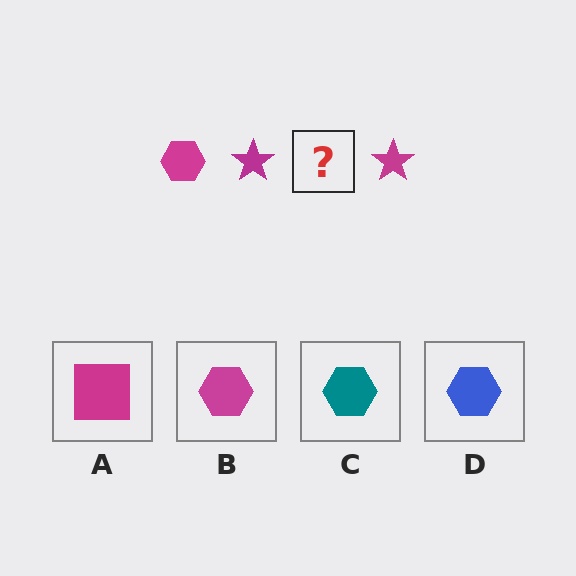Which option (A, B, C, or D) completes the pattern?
B.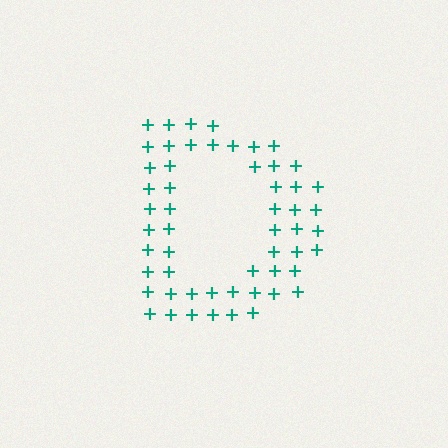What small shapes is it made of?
It is made of small plus signs.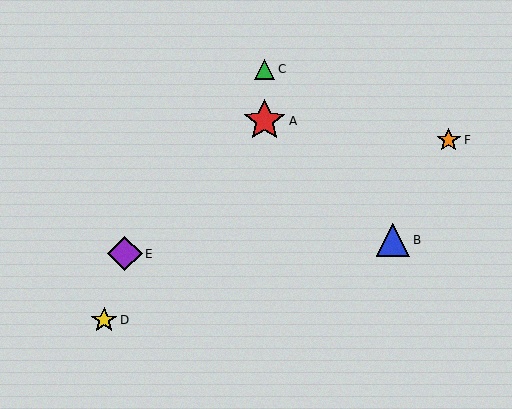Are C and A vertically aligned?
Yes, both are at x≈264.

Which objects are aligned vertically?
Objects A, C are aligned vertically.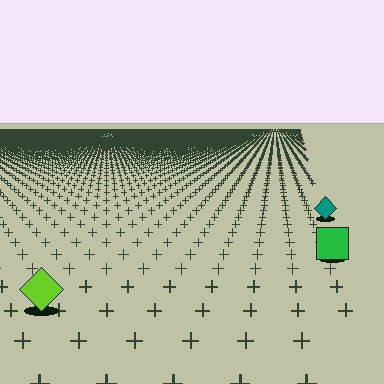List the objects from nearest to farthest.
From nearest to farthest: the lime diamond, the green square, the teal diamond.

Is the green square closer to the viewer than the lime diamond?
No. The lime diamond is closer — you can tell from the texture gradient: the ground texture is coarser near it.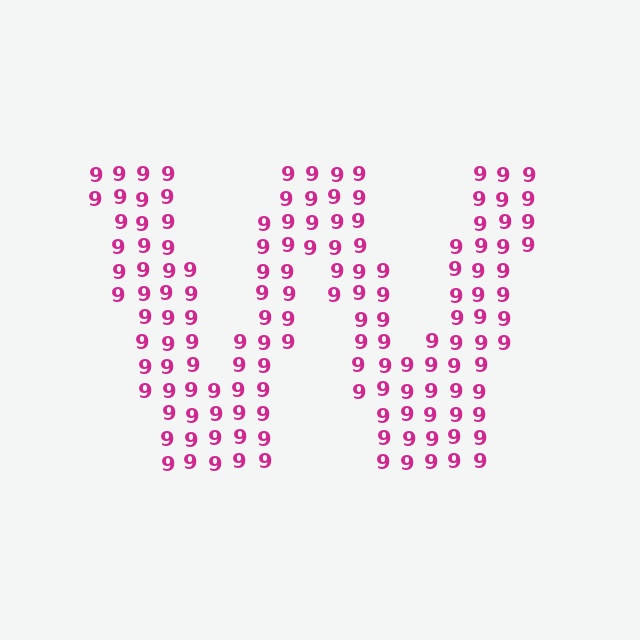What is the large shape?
The large shape is the letter W.